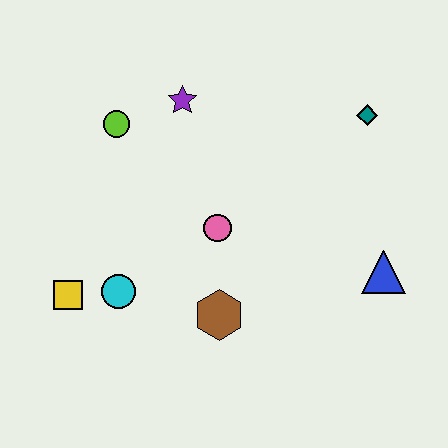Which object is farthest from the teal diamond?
The yellow square is farthest from the teal diamond.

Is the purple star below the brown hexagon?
No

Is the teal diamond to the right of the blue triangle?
No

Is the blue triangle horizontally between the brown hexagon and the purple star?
No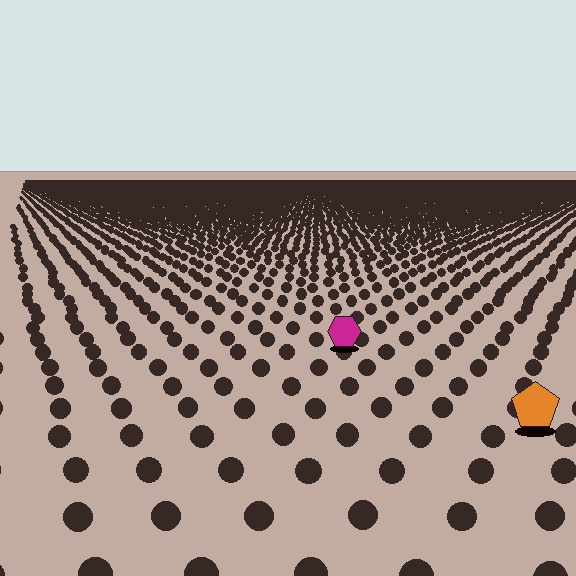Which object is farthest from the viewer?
The magenta hexagon is farthest from the viewer. It appears smaller and the ground texture around it is denser.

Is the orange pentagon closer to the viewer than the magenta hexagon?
Yes. The orange pentagon is closer — you can tell from the texture gradient: the ground texture is coarser near it.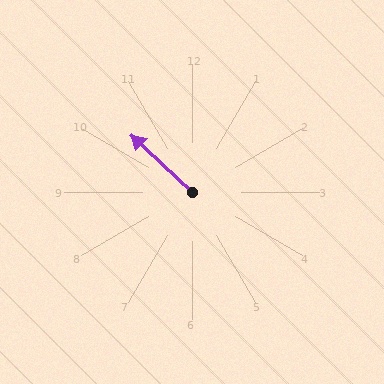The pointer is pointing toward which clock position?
Roughly 10 o'clock.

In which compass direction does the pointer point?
Northwest.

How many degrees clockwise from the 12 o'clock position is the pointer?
Approximately 313 degrees.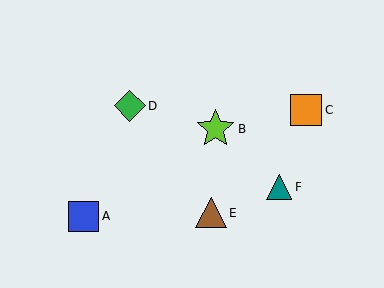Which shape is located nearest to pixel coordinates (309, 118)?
The orange square (labeled C) at (306, 110) is nearest to that location.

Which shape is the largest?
The lime star (labeled B) is the largest.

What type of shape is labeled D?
Shape D is a green diamond.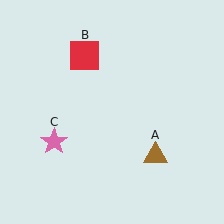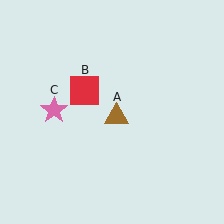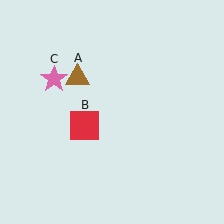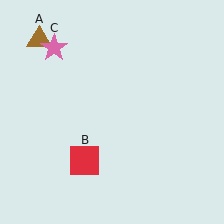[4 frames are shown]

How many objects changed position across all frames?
3 objects changed position: brown triangle (object A), red square (object B), pink star (object C).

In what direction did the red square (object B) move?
The red square (object B) moved down.